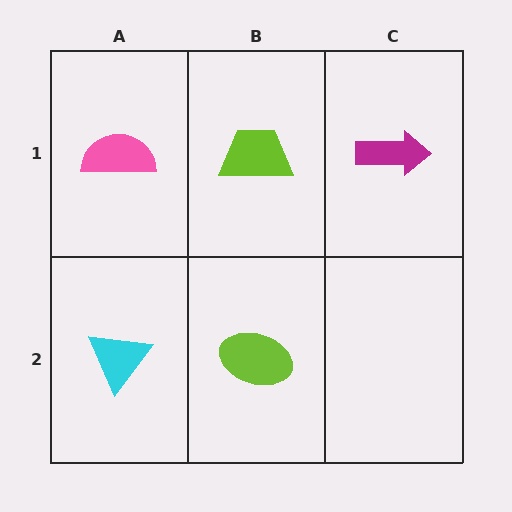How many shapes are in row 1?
3 shapes.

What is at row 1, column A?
A pink semicircle.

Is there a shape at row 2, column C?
No, that cell is empty.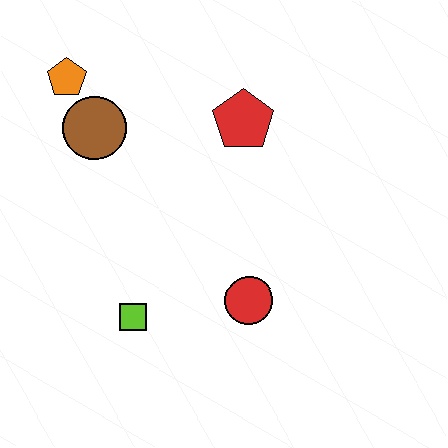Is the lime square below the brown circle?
Yes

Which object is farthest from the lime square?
The orange pentagon is farthest from the lime square.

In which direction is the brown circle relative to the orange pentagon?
The brown circle is below the orange pentagon.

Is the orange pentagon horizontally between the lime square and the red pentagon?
No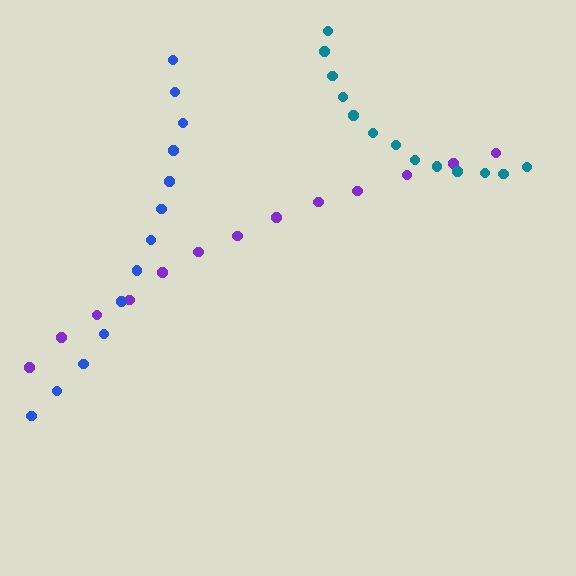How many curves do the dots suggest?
There are 3 distinct paths.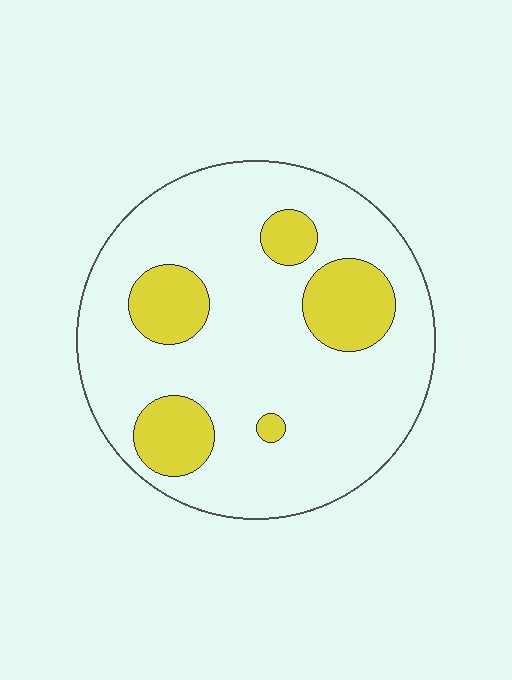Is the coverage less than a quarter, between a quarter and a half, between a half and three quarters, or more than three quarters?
Less than a quarter.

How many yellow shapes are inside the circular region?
5.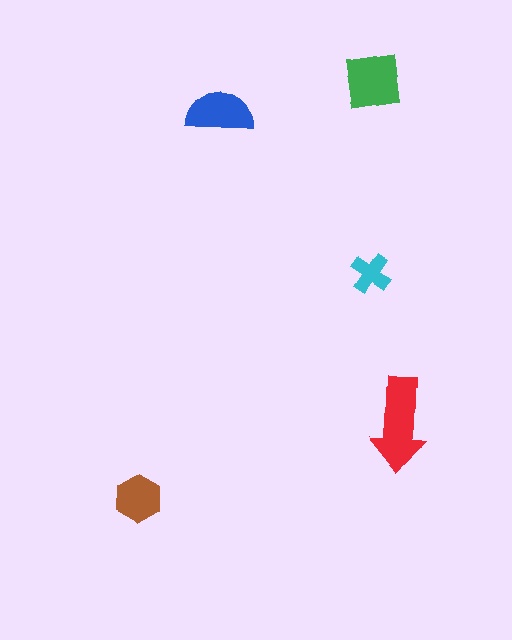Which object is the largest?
The red arrow.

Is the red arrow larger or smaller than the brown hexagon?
Larger.